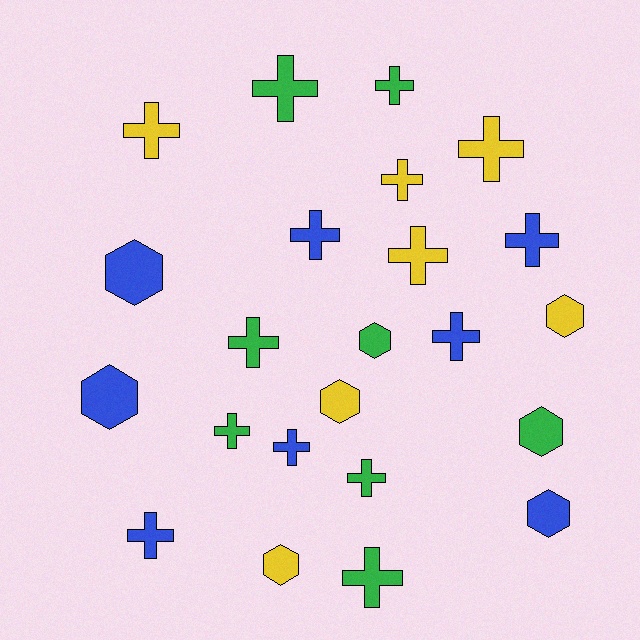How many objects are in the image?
There are 23 objects.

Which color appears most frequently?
Green, with 8 objects.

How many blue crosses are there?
There are 5 blue crosses.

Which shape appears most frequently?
Cross, with 15 objects.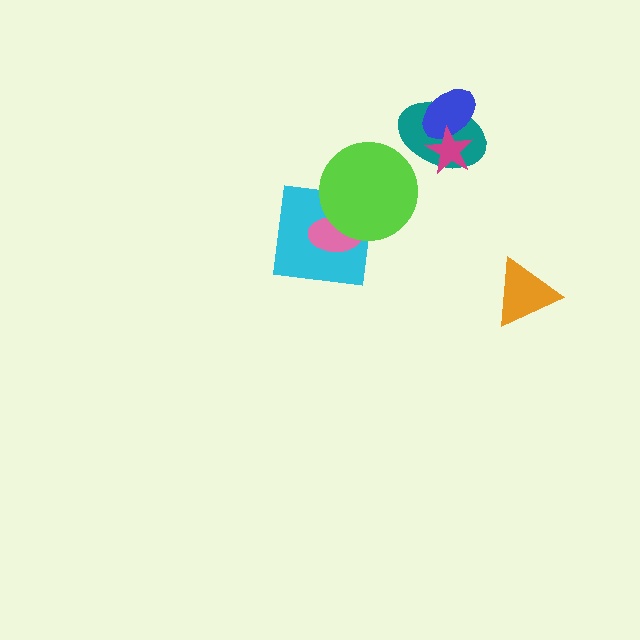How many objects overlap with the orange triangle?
0 objects overlap with the orange triangle.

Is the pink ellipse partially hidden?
Yes, it is partially covered by another shape.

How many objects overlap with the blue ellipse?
2 objects overlap with the blue ellipse.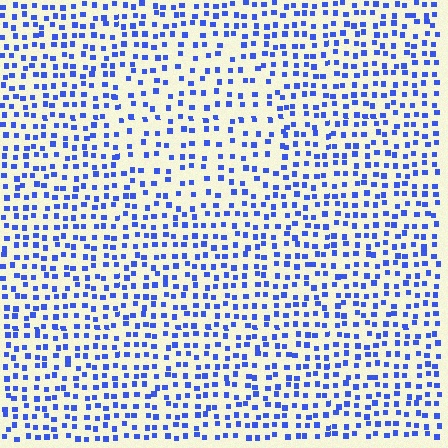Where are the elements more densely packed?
The elements are more densely packed outside the circle boundary.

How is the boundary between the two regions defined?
The boundary is defined by a change in element density (approximately 1.6x ratio). All elements are the same color, size, and shape.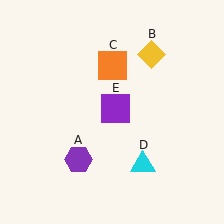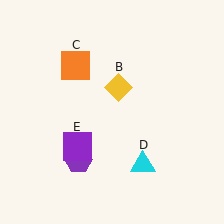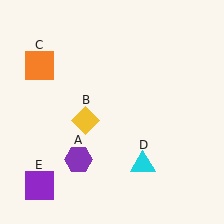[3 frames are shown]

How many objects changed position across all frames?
3 objects changed position: yellow diamond (object B), orange square (object C), purple square (object E).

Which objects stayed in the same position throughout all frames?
Purple hexagon (object A) and cyan triangle (object D) remained stationary.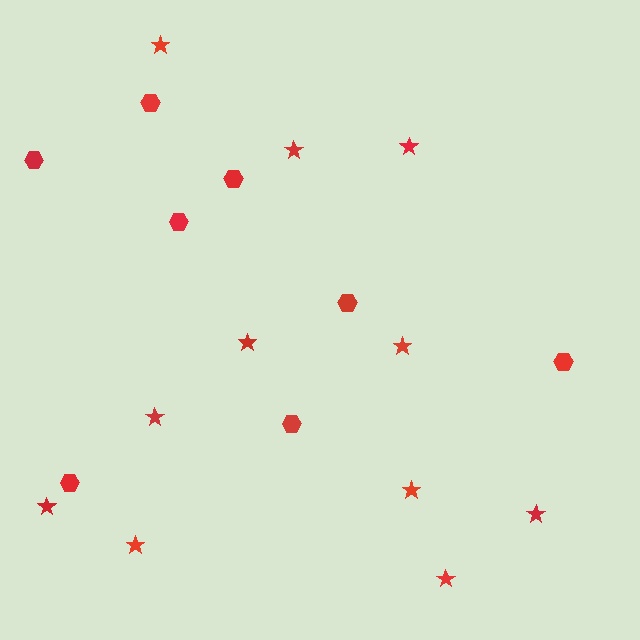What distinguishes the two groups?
There are 2 groups: one group of stars (11) and one group of hexagons (8).